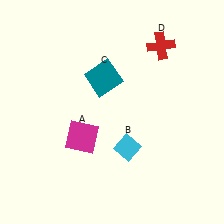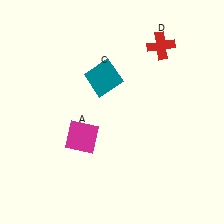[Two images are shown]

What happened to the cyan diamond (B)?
The cyan diamond (B) was removed in Image 2. It was in the bottom-right area of Image 1.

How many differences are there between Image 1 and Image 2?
There is 1 difference between the two images.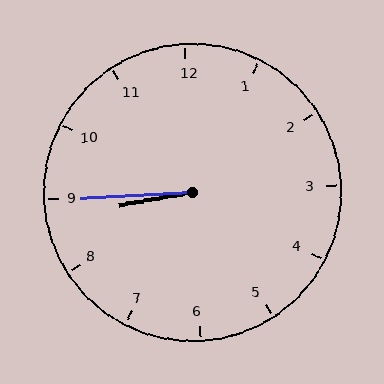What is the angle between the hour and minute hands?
Approximately 8 degrees.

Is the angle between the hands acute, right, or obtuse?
It is acute.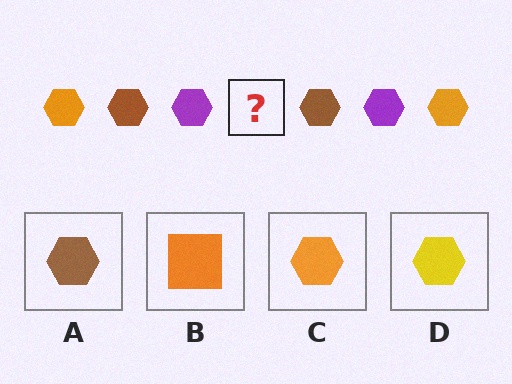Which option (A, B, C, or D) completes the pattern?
C.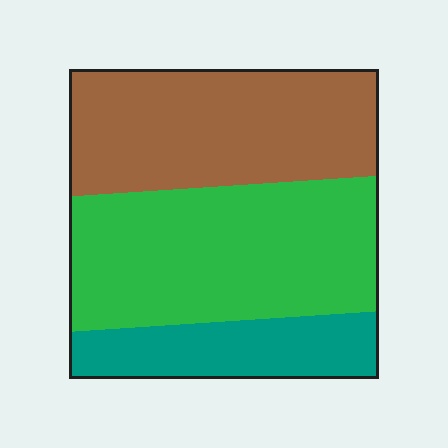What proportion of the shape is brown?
Brown takes up between a quarter and a half of the shape.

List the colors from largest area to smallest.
From largest to smallest: green, brown, teal.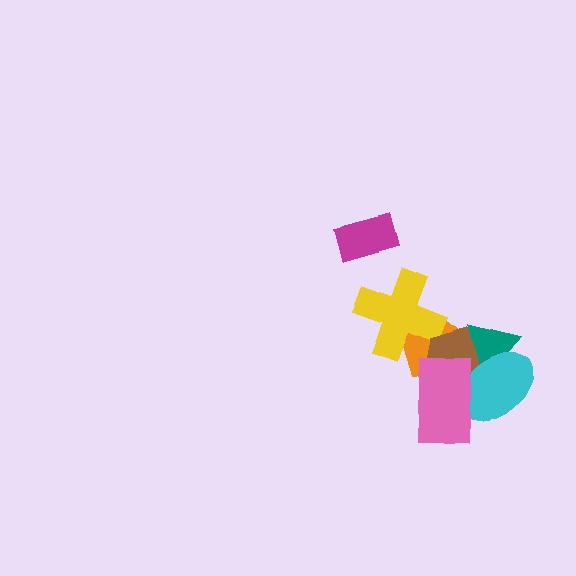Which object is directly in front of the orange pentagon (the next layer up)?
The yellow cross is directly in front of the orange pentagon.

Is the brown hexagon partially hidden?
Yes, it is partially covered by another shape.